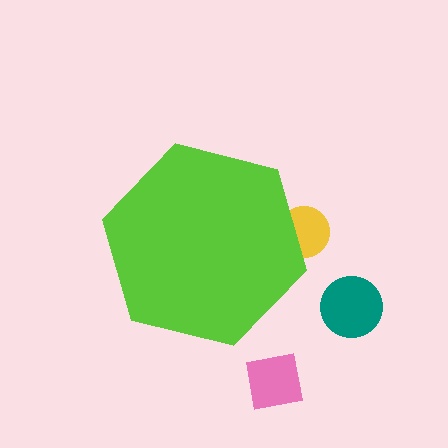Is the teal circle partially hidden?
No, the teal circle is fully visible.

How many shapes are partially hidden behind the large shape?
1 shape is partially hidden.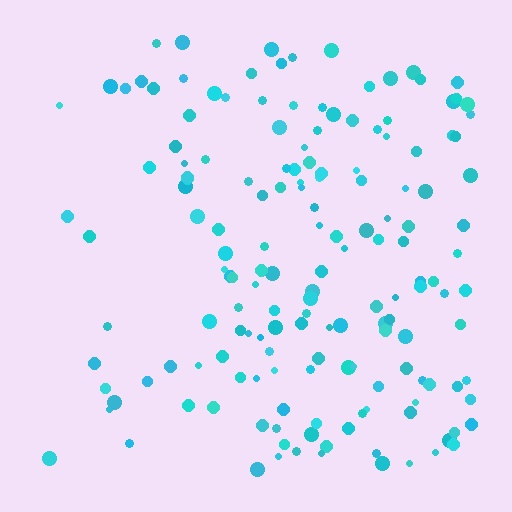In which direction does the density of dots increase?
From left to right, with the right side densest.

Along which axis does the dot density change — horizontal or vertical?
Horizontal.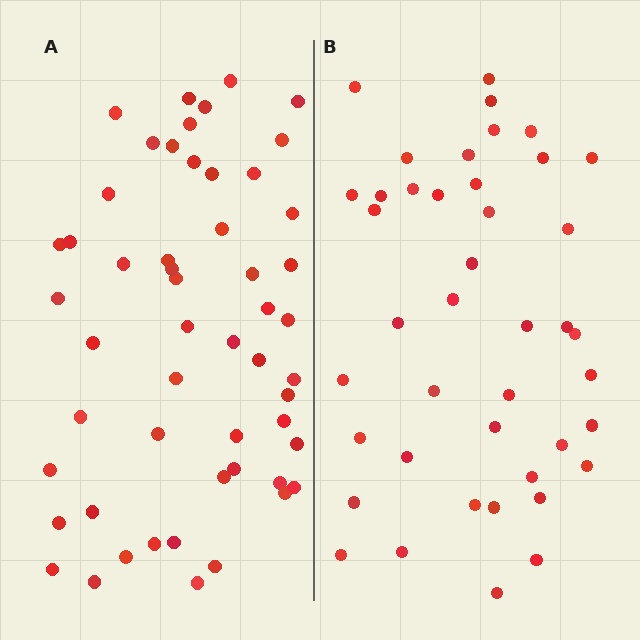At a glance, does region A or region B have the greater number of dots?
Region A (the left region) has more dots.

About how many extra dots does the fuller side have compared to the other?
Region A has roughly 12 or so more dots than region B.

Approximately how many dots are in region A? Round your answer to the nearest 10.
About 50 dots. (The exact count is 53, which rounds to 50.)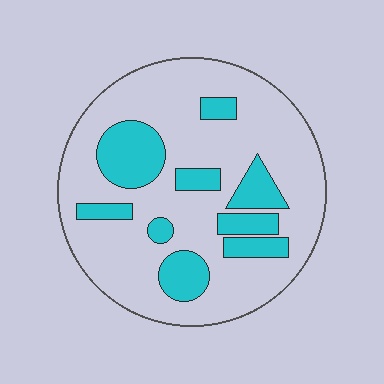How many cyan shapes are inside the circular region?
9.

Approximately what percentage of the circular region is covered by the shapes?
Approximately 25%.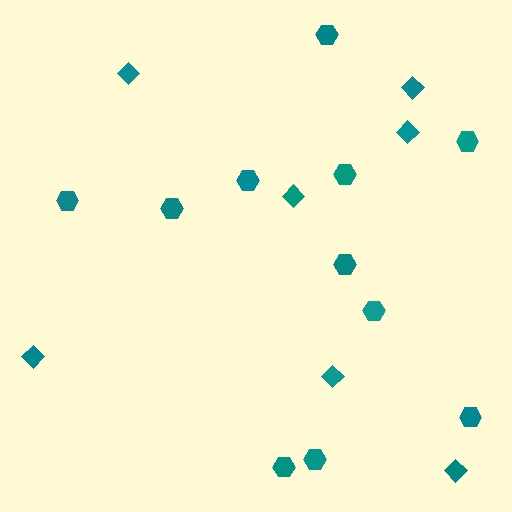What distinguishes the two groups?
There are 2 groups: one group of hexagons (11) and one group of diamonds (7).